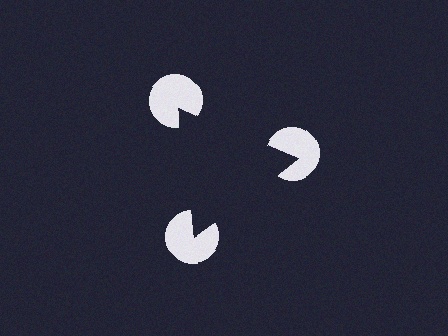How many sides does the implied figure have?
3 sides.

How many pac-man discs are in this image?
There are 3 — one at each vertex of the illusory triangle.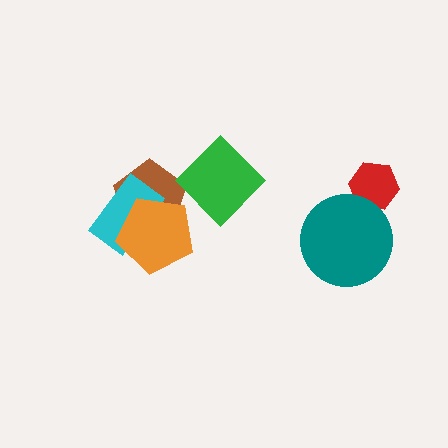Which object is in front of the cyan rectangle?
The orange pentagon is in front of the cyan rectangle.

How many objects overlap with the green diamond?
1 object overlaps with the green diamond.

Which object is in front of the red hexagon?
The teal circle is in front of the red hexagon.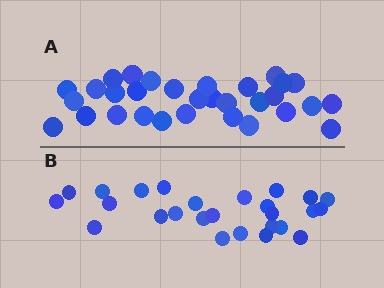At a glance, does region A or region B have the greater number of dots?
Region A (the top region) has more dots.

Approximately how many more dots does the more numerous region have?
Region A has about 5 more dots than region B.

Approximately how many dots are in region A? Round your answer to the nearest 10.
About 30 dots. (The exact count is 31, which rounds to 30.)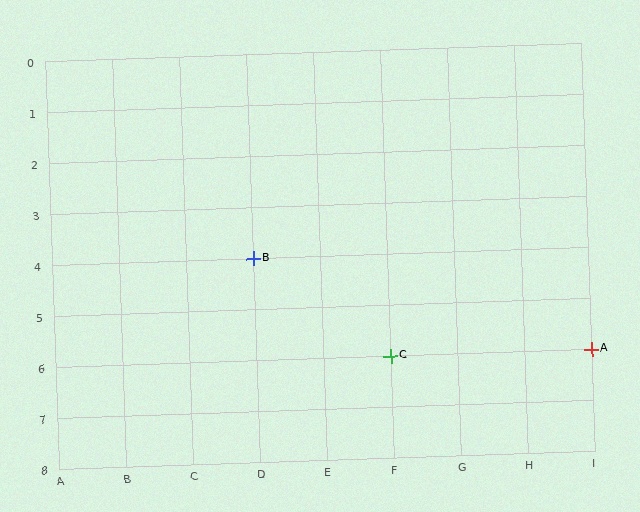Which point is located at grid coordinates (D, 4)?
Point B is at (D, 4).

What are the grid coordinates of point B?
Point B is at grid coordinates (D, 4).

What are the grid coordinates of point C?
Point C is at grid coordinates (F, 6).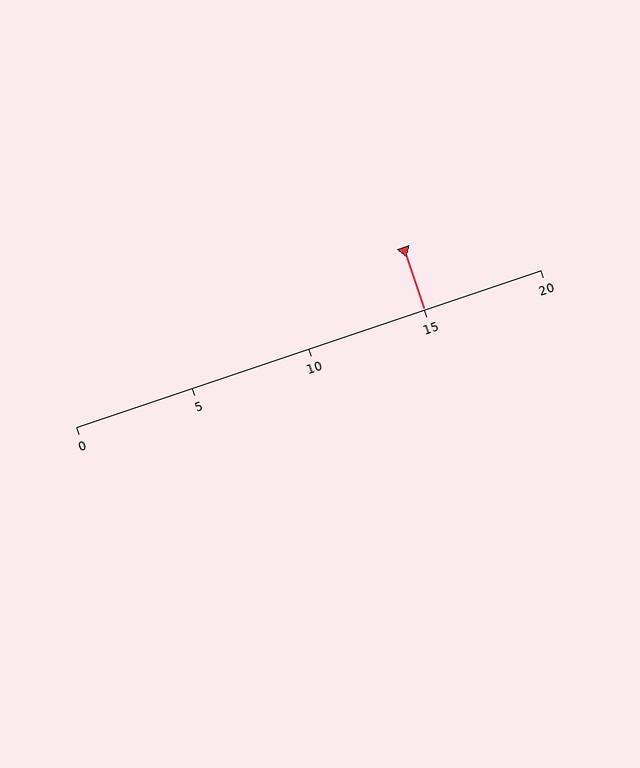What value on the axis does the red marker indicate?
The marker indicates approximately 15.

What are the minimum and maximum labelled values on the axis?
The axis runs from 0 to 20.